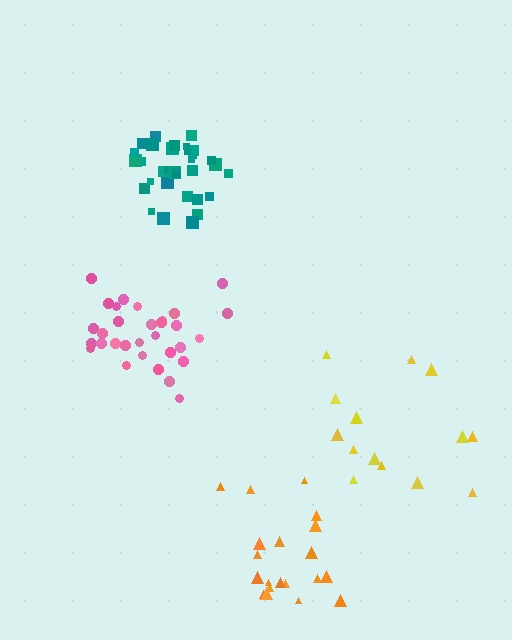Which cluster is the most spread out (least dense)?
Yellow.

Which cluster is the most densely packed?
Teal.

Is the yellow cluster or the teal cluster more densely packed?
Teal.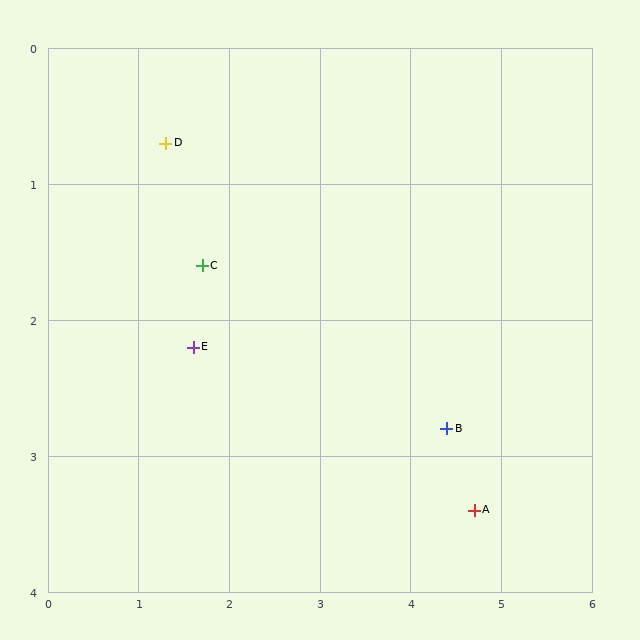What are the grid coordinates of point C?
Point C is at approximately (1.7, 1.6).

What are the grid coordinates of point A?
Point A is at approximately (4.7, 3.4).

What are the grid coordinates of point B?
Point B is at approximately (4.4, 2.8).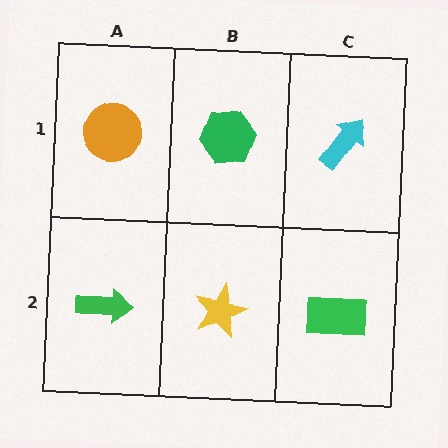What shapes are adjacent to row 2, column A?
An orange circle (row 1, column A), a yellow star (row 2, column B).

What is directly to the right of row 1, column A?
A green hexagon.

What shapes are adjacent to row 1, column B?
A yellow star (row 2, column B), an orange circle (row 1, column A), a cyan arrow (row 1, column C).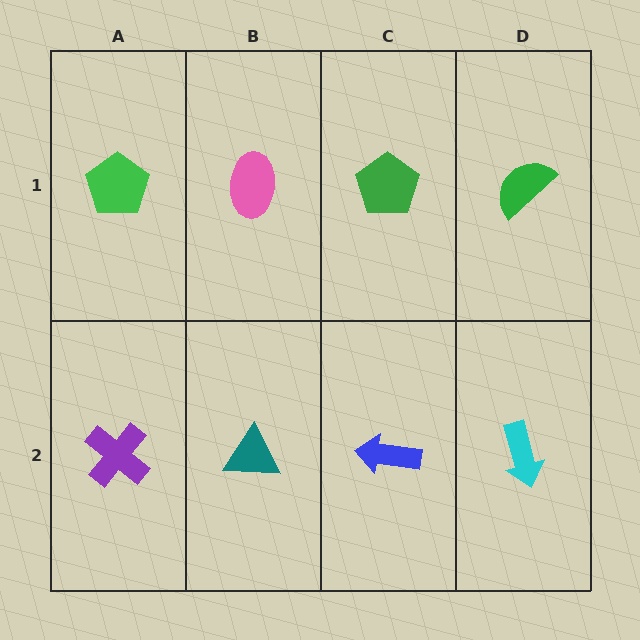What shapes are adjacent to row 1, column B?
A teal triangle (row 2, column B), a green pentagon (row 1, column A), a green pentagon (row 1, column C).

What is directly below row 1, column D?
A cyan arrow.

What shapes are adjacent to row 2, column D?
A green semicircle (row 1, column D), a blue arrow (row 2, column C).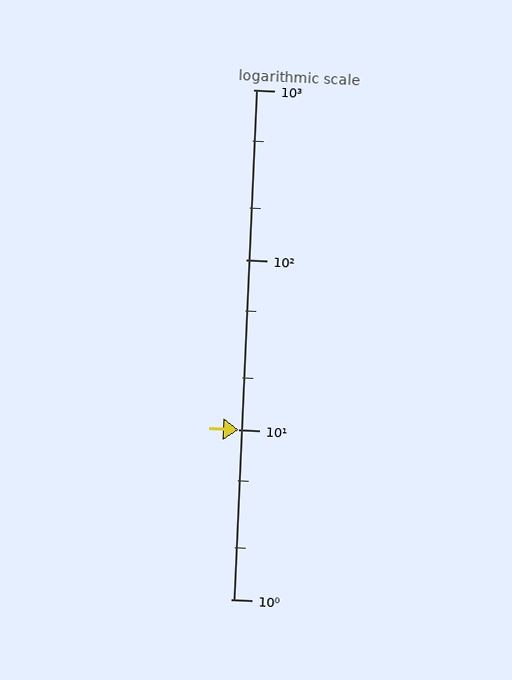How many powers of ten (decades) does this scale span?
The scale spans 3 decades, from 1 to 1000.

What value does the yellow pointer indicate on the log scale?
The pointer indicates approximately 10.